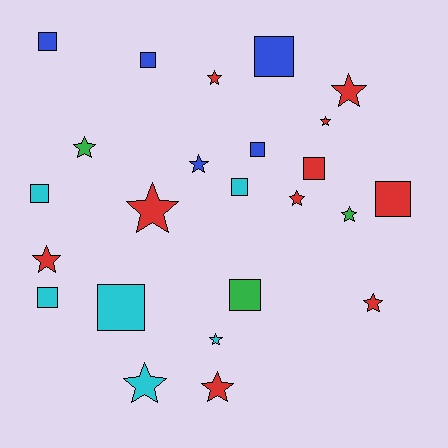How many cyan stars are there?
There are 2 cyan stars.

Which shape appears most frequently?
Star, with 13 objects.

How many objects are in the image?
There are 24 objects.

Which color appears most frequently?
Red, with 10 objects.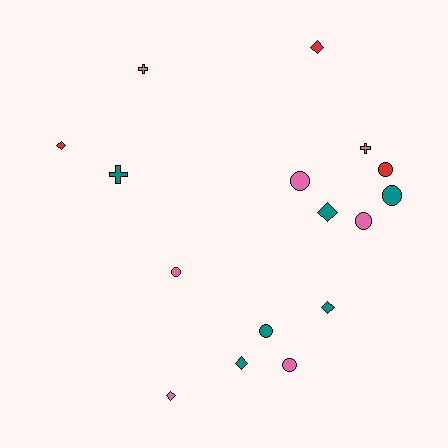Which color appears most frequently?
Pink, with 7 objects.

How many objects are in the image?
There are 16 objects.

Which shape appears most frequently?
Circle, with 7 objects.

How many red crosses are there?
There are no red crosses.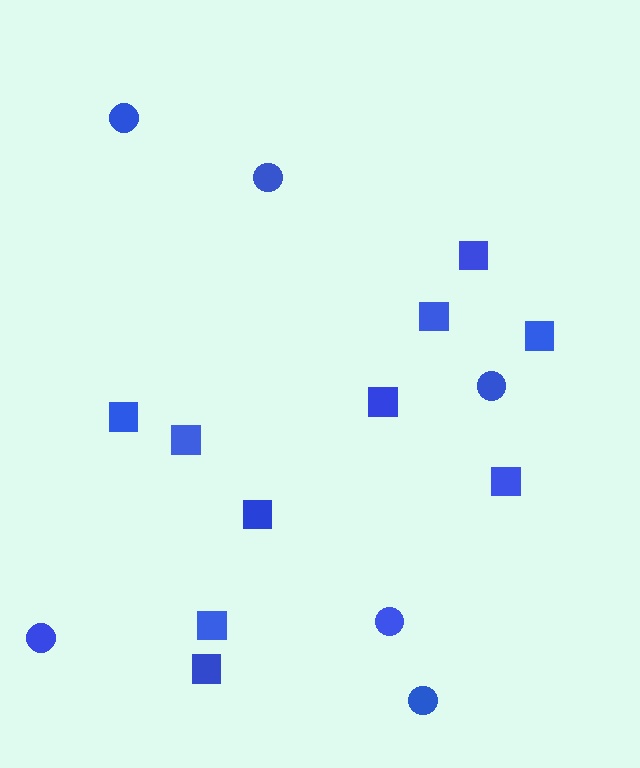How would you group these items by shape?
There are 2 groups: one group of squares (10) and one group of circles (6).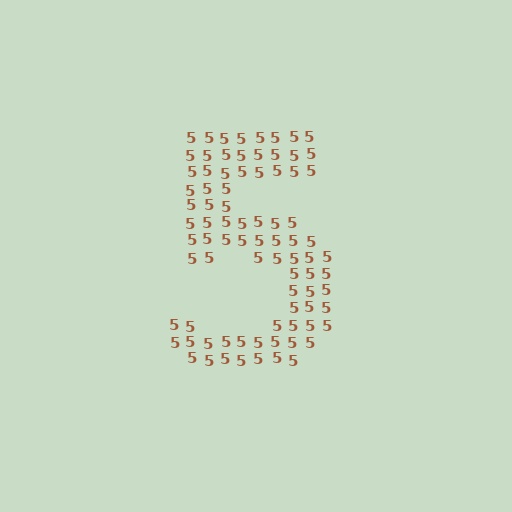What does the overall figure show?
The overall figure shows the digit 5.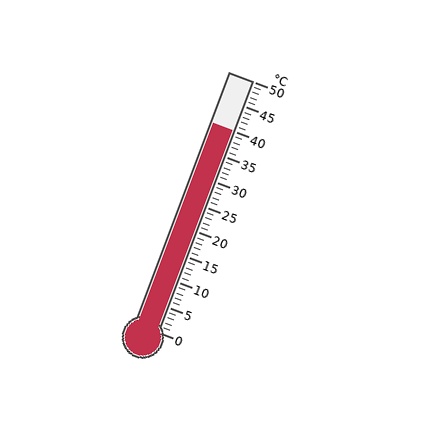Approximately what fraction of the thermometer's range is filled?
The thermometer is filled to approximately 80% of its range.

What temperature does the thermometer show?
The thermometer shows approximately 40°C.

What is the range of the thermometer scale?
The thermometer scale ranges from 0°C to 50°C.